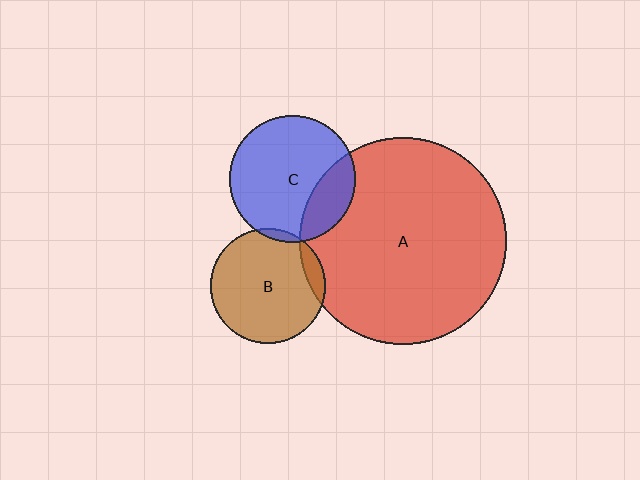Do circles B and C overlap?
Yes.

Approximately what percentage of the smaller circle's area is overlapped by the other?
Approximately 5%.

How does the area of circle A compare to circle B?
Approximately 3.3 times.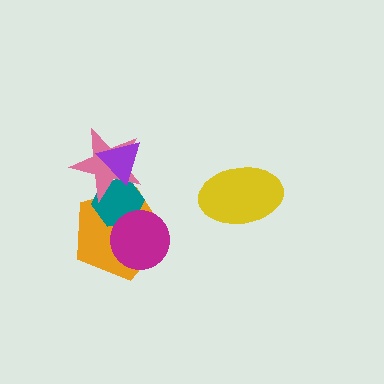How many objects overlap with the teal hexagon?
4 objects overlap with the teal hexagon.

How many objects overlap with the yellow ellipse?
0 objects overlap with the yellow ellipse.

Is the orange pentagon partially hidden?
Yes, it is partially covered by another shape.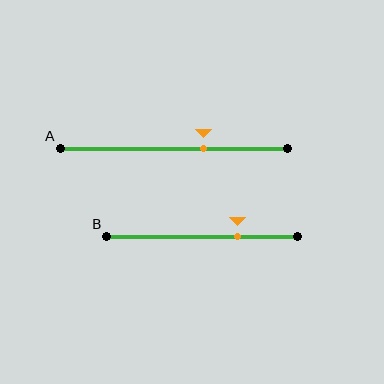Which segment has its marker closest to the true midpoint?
Segment A has its marker closest to the true midpoint.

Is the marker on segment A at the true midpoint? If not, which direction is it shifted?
No, the marker on segment A is shifted to the right by about 13% of the segment length.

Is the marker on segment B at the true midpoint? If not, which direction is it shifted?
No, the marker on segment B is shifted to the right by about 19% of the segment length.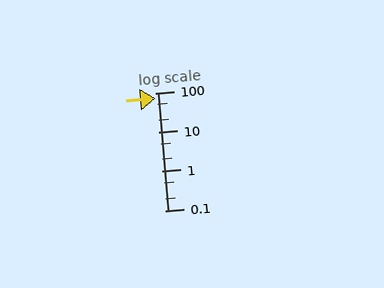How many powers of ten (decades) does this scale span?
The scale spans 3 decades, from 0.1 to 100.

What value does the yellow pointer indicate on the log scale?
The pointer indicates approximately 72.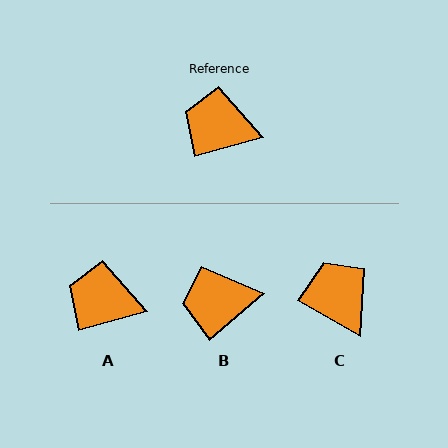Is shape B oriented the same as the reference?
No, it is off by about 25 degrees.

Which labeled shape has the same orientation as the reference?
A.